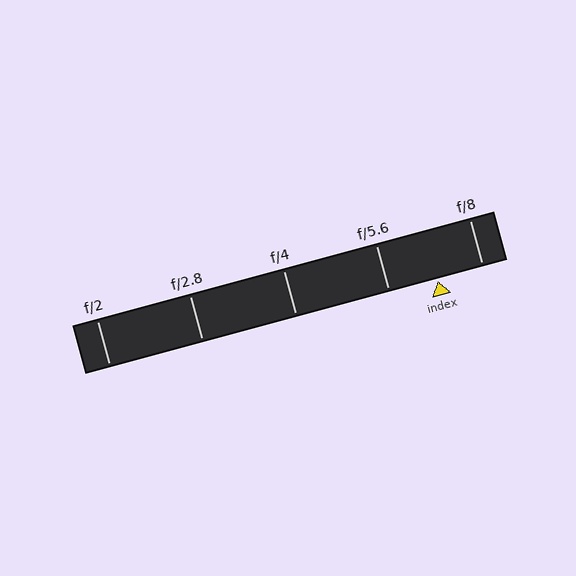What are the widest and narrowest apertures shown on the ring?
The widest aperture shown is f/2 and the narrowest is f/8.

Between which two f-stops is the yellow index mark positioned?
The index mark is between f/5.6 and f/8.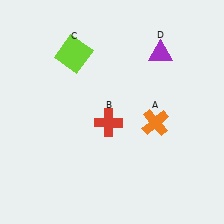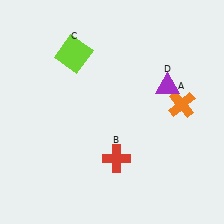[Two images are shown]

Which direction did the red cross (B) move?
The red cross (B) moved down.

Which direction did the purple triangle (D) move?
The purple triangle (D) moved down.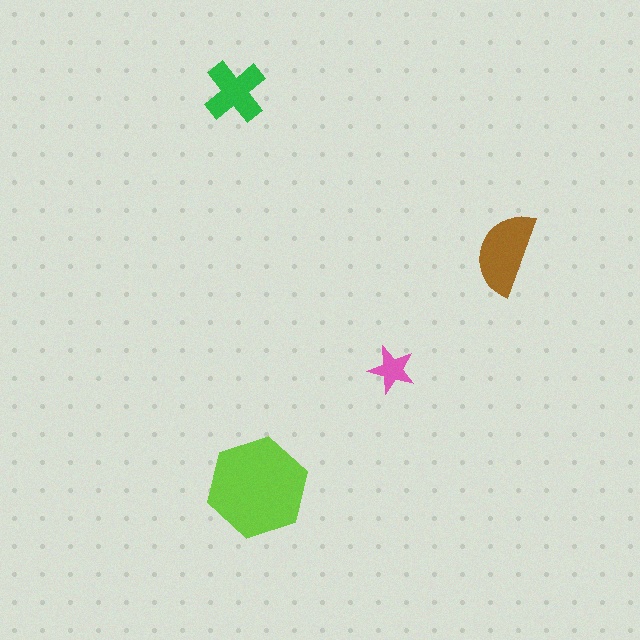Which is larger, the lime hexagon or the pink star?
The lime hexagon.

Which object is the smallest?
The pink star.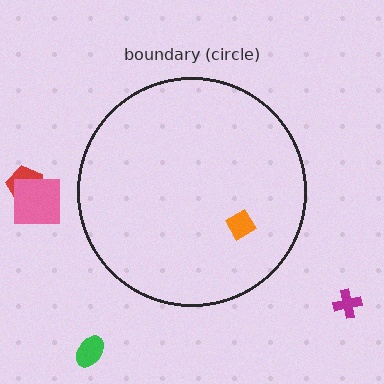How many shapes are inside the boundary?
1 inside, 4 outside.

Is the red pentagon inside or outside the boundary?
Outside.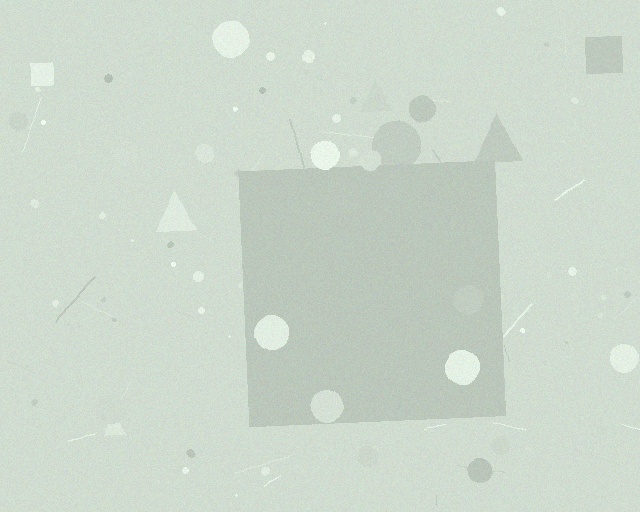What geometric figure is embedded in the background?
A square is embedded in the background.